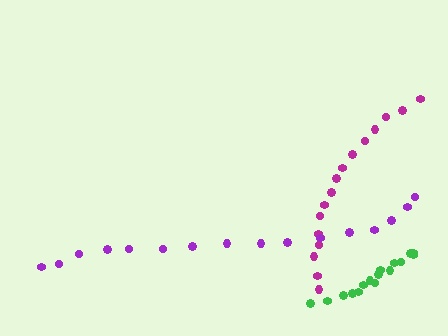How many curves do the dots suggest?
There are 3 distinct paths.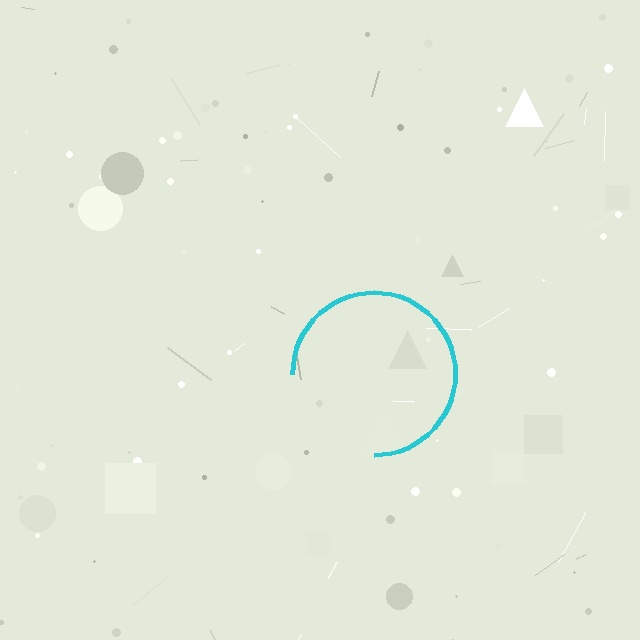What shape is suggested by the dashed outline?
The dashed outline suggests a circle.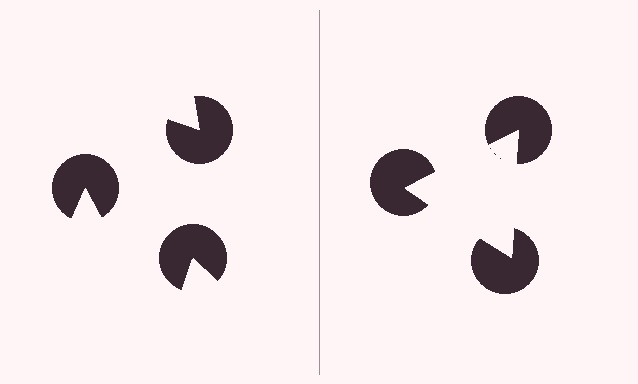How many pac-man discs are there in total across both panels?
6 — 3 on each side.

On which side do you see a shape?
An illusory triangle appears on the right side. On the left side the wedge cuts are rotated, so no coherent shape forms.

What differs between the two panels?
The pac-man discs are positioned identically on both sides; only the wedge orientations differ. On the right they align to a triangle; on the left they are misaligned.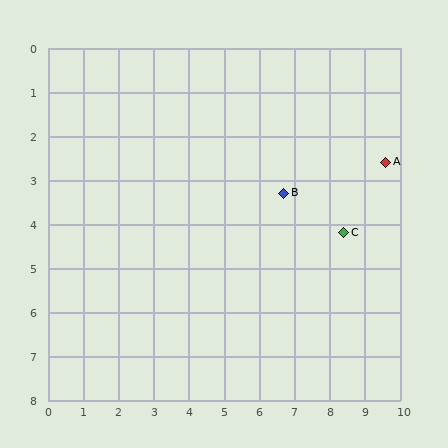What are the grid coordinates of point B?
Point B is at approximately (6.7, 3.3).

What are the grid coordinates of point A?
Point A is at approximately (9.6, 2.6).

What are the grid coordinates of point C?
Point C is at approximately (8.4, 4.2).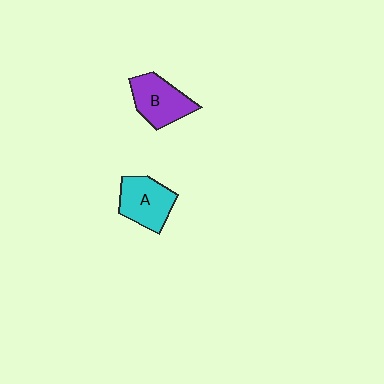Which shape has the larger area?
Shape B (purple).